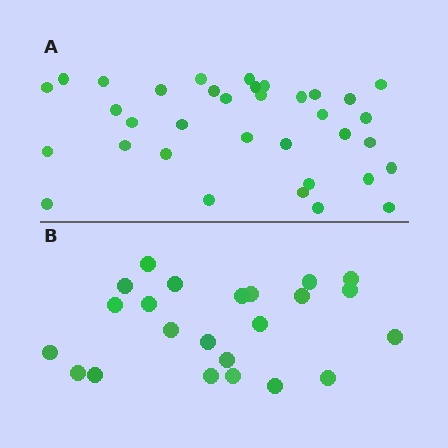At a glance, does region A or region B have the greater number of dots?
Region A (the top region) has more dots.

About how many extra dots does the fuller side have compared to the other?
Region A has roughly 12 or so more dots than region B.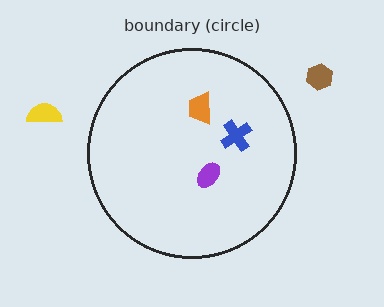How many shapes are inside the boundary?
3 inside, 2 outside.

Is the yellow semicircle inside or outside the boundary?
Outside.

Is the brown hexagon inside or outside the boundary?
Outside.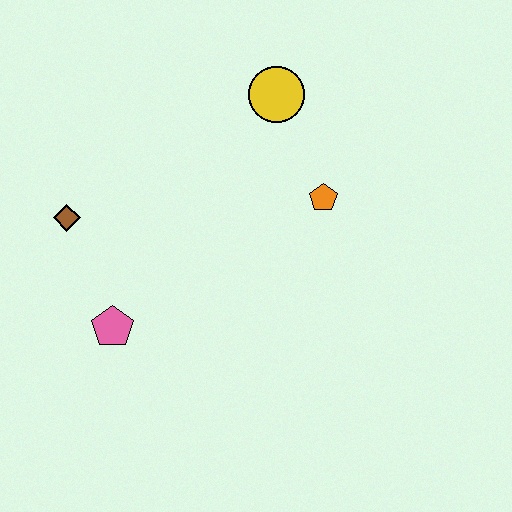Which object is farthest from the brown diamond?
The orange pentagon is farthest from the brown diamond.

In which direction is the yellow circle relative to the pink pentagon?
The yellow circle is above the pink pentagon.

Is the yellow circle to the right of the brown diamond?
Yes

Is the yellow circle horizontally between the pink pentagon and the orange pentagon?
Yes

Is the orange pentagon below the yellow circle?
Yes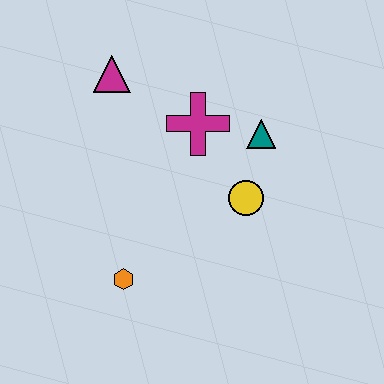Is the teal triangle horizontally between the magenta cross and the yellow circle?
No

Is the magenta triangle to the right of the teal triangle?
No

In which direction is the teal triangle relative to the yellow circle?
The teal triangle is above the yellow circle.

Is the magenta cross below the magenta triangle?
Yes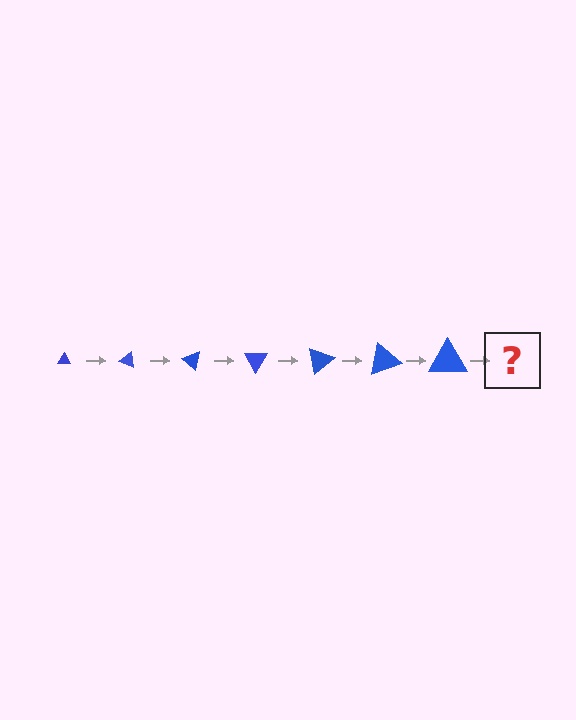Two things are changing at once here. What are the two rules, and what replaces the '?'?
The two rules are that the triangle grows larger each step and it rotates 20 degrees each step. The '?' should be a triangle, larger than the previous one and rotated 140 degrees from the start.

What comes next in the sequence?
The next element should be a triangle, larger than the previous one and rotated 140 degrees from the start.